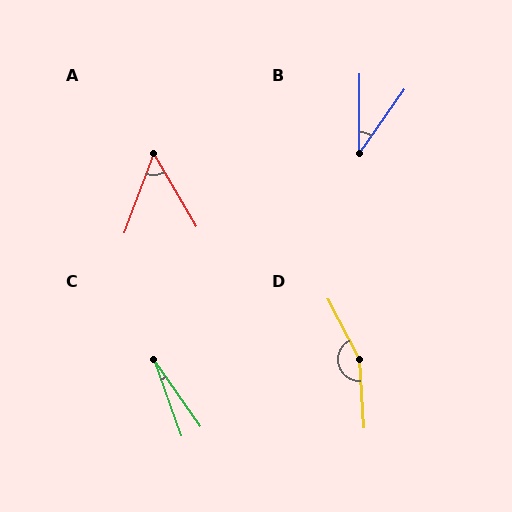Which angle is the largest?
D, at approximately 156 degrees.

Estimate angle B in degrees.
Approximately 34 degrees.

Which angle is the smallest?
C, at approximately 15 degrees.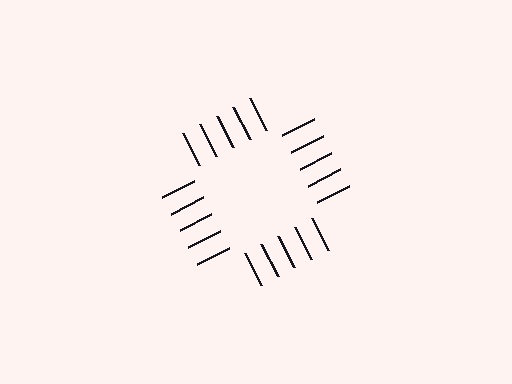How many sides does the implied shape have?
4 sides — the line-ends trace a square.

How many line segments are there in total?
20 — 5 along each of the 4 edges.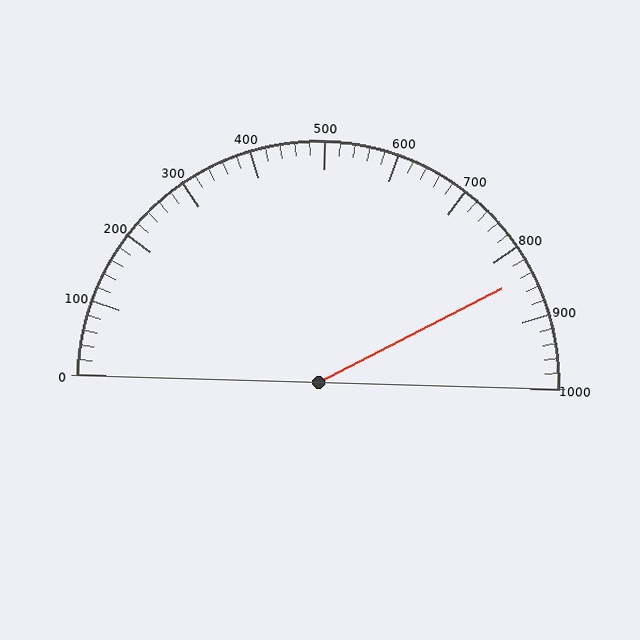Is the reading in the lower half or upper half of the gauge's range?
The reading is in the upper half of the range (0 to 1000).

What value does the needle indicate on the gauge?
The needle indicates approximately 840.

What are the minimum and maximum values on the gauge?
The gauge ranges from 0 to 1000.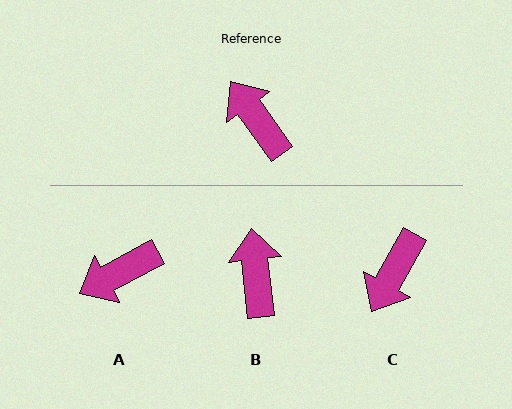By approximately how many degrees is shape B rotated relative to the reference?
Approximately 29 degrees clockwise.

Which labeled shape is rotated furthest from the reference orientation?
C, about 115 degrees away.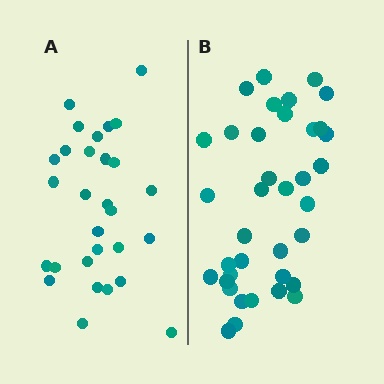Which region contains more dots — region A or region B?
Region B (the right region) has more dots.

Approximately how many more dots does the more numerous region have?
Region B has roughly 8 or so more dots than region A.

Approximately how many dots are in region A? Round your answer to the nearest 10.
About 30 dots. (The exact count is 29, which rounds to 30.)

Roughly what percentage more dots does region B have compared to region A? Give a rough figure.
About 30% more.